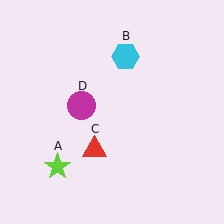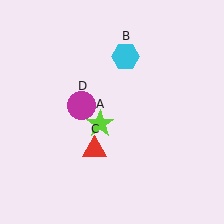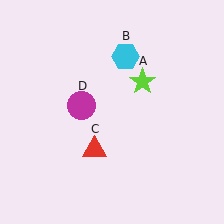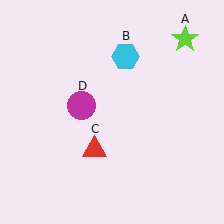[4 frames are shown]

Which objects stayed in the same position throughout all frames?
Cyan hexagon (object B) and red triangle (object C) and magenta circle (object D) remained stationary.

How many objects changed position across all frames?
1 object changed position: lime star (object A).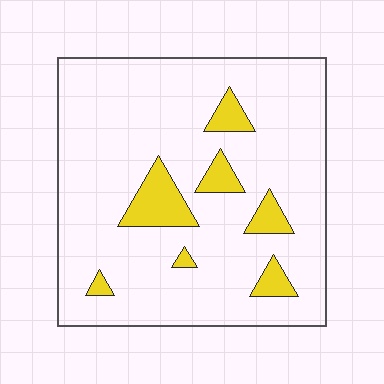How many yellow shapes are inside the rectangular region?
7.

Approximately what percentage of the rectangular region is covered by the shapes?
Approximately 10%.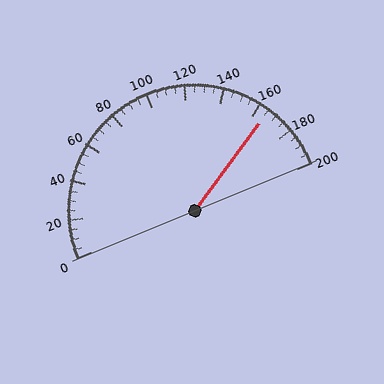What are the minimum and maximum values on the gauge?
The gauge ranges from 0 to 200.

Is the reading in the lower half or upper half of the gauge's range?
The reading is in the upper half of the range (0 to 200).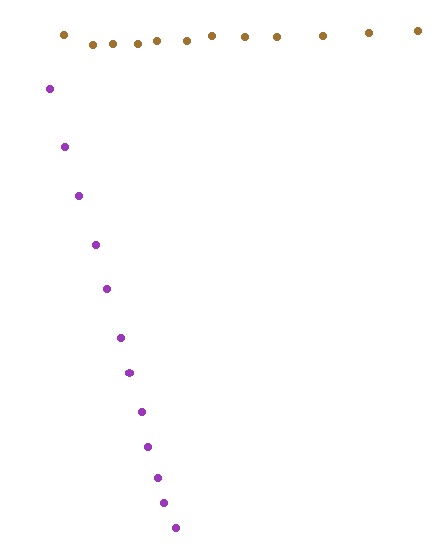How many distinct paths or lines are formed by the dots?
There are 2 distinct paths.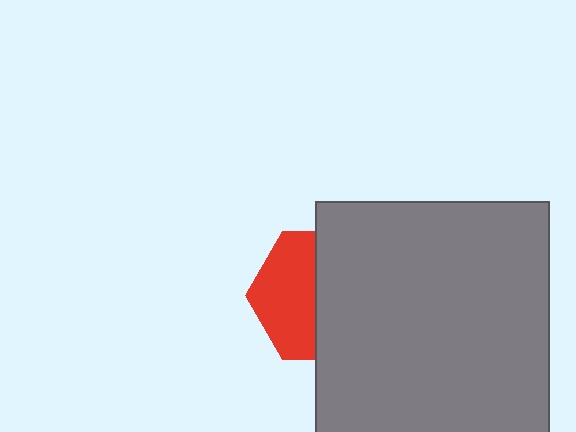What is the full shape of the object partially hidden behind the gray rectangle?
The partially hidden object is a red hexagon.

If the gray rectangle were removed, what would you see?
You would see the complete red hexagon.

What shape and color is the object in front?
The object in front is a gray rectangle.